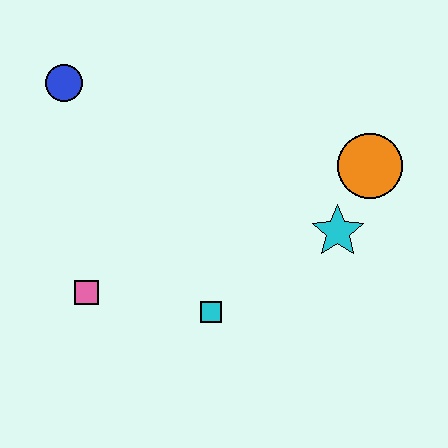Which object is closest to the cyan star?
The orange circle is closest to the cyan star.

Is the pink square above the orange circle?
No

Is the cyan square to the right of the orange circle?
No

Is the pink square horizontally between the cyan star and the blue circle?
Yes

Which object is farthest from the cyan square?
The blue circle is farthest from the cyan square.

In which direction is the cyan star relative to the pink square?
The cyan star is to the right of the pink square.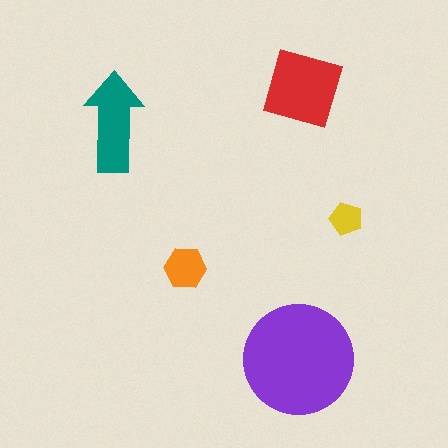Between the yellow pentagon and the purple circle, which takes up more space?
The purple circle.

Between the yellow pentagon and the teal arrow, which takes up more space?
The teal arrow.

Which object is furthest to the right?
The yellow pentagon is rightmost.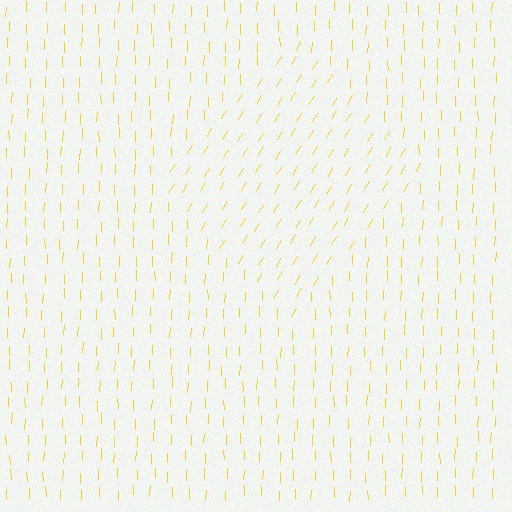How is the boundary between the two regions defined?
The boundary is defined purely by a change in line orientation (approximately 30 degrees difference). All lines are the same color and thickness.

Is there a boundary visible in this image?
Yes, there is a texture boundary formed by a change in line orientation.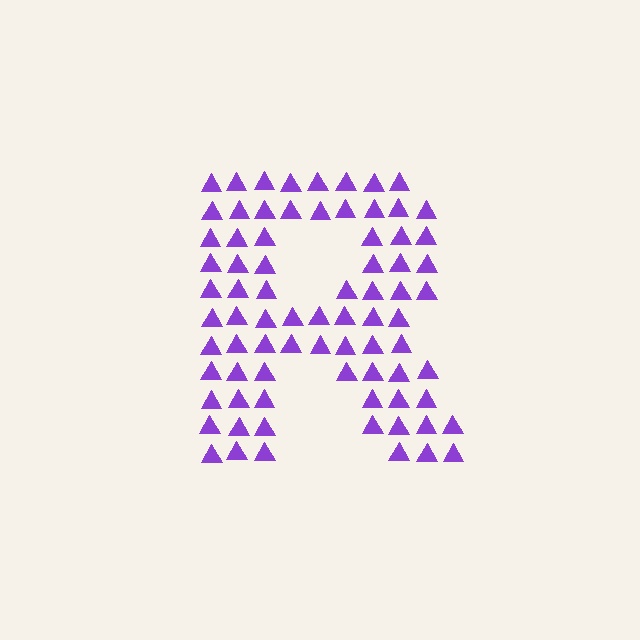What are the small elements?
The small elements are triangles.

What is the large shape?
The large shape is the letter R.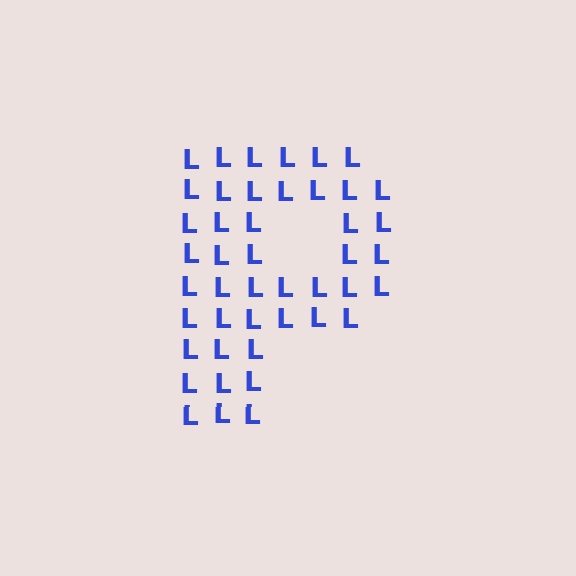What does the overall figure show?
The overall figure shows the letter P.